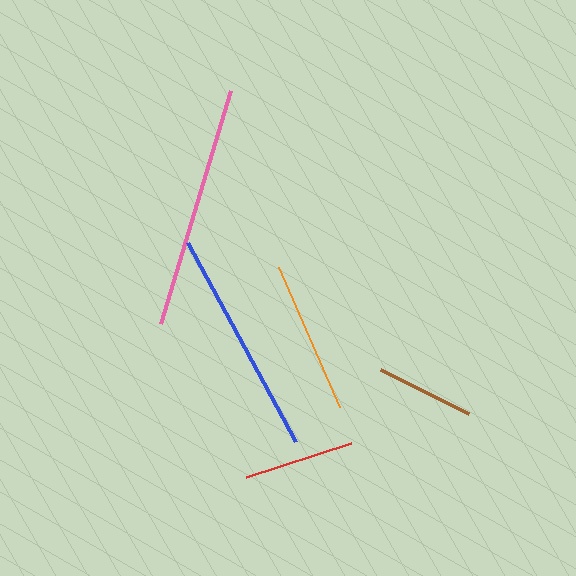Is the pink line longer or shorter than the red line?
The pink line is longer than the red line.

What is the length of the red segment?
The red segment is approximately 111 pixels long.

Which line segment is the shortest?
The brown line is the shortest at approximately 98 pixels.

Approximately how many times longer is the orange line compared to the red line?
The orange line is approximately 1.4 times the length of the red line.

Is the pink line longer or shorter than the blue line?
The pink line is longer than the blue line.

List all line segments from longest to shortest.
From longest to shortest: pink, blue, orange, red, brown.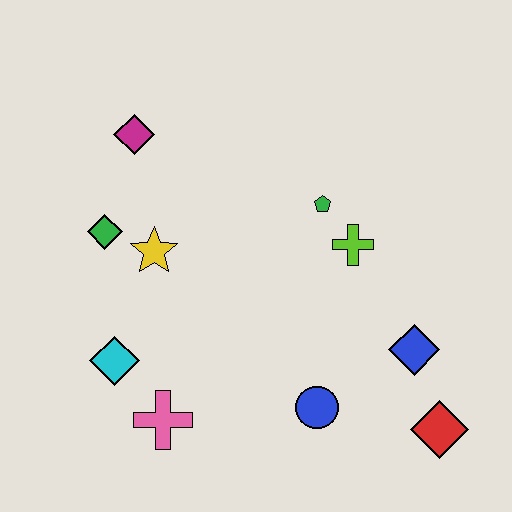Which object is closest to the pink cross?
The cyan diamond is closest to the pink cross.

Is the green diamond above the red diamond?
Yes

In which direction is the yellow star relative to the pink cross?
The yellow star is above the pink cross.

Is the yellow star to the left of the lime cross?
Yes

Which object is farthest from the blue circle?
The magenta diamond is farthest from the blue circle.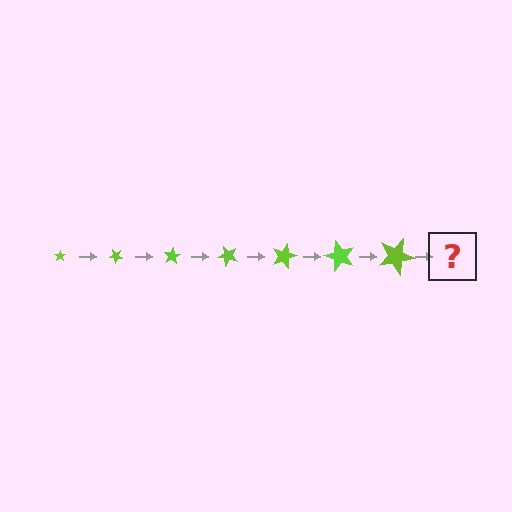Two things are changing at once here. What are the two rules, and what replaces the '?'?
The two rules are that the star grows larger each step and it rotates 40 degrees each step. The '?' should be a star, larger than the previous one and rotated 280 degrees from the start.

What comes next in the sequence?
The next element should be a star, larger than the previous one and rotated 280 degrees from the start.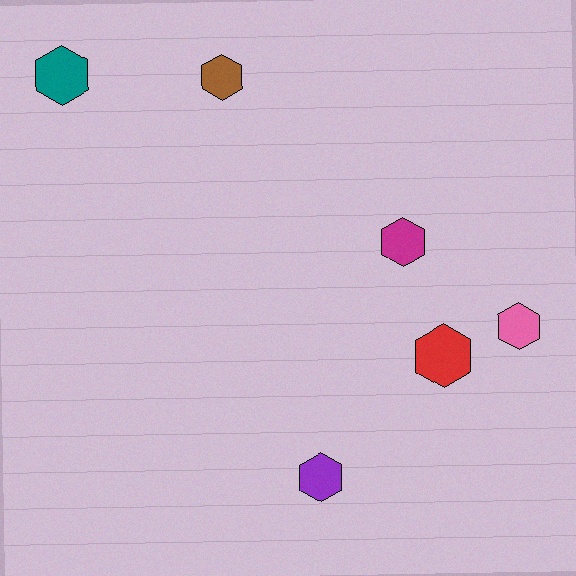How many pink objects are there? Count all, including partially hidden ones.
There is 1 pink object.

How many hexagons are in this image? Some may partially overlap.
There are 6 hexagons.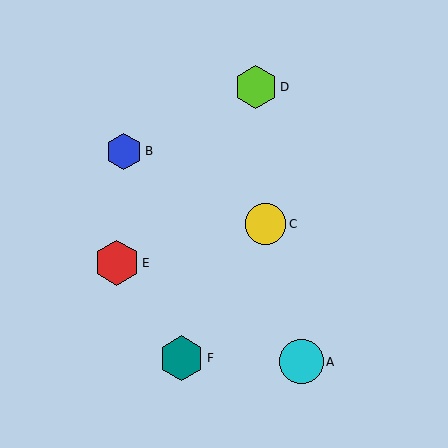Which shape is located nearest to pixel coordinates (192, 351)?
The teal hexagon (labeled F) at (182, 358) is nearest to that location.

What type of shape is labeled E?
Shape E is a red hexagon.